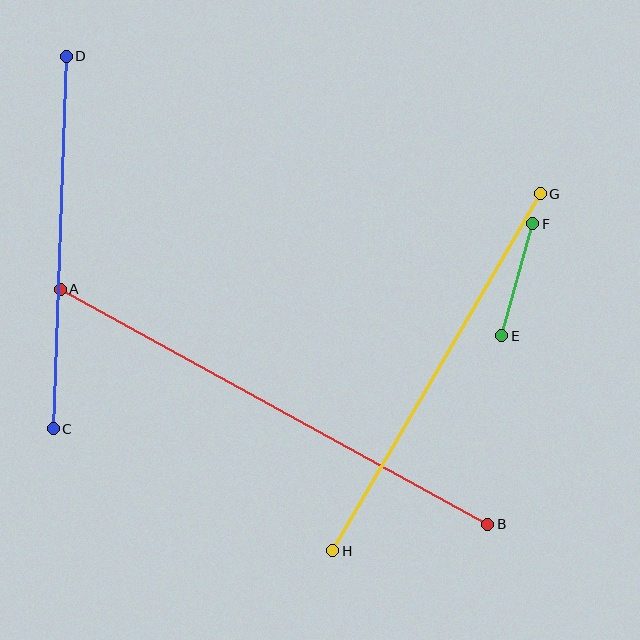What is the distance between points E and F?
The distance is approximately 116 pixels.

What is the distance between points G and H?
The distance is approximately 413 pixels.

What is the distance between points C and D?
The distance is approximately 373 pixels.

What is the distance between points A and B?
The distance is approximately 488 pixels.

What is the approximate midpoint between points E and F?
The midpoint is at approximately (517, 280) pixels.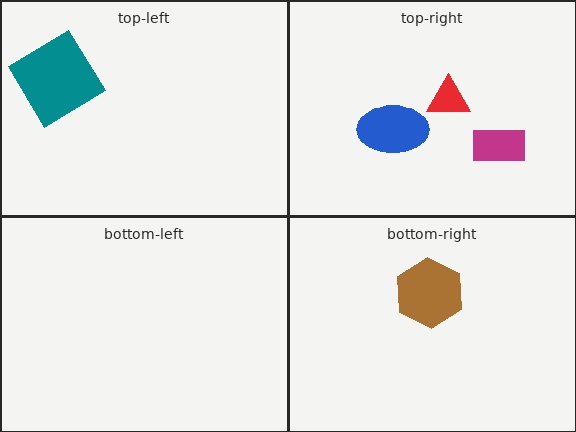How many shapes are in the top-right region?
3.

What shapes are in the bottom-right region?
The brown hexagon.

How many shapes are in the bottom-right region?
1.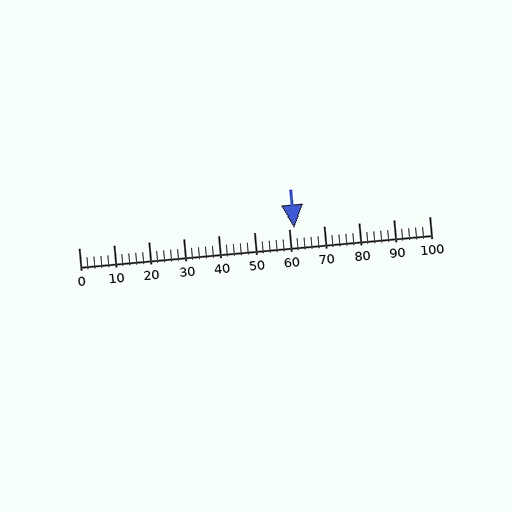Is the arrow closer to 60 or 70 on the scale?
The arrow is closer to 60.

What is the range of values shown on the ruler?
The ruler shows values from 0 to 100.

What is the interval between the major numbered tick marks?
The major tick marks are spaced 10 units apart.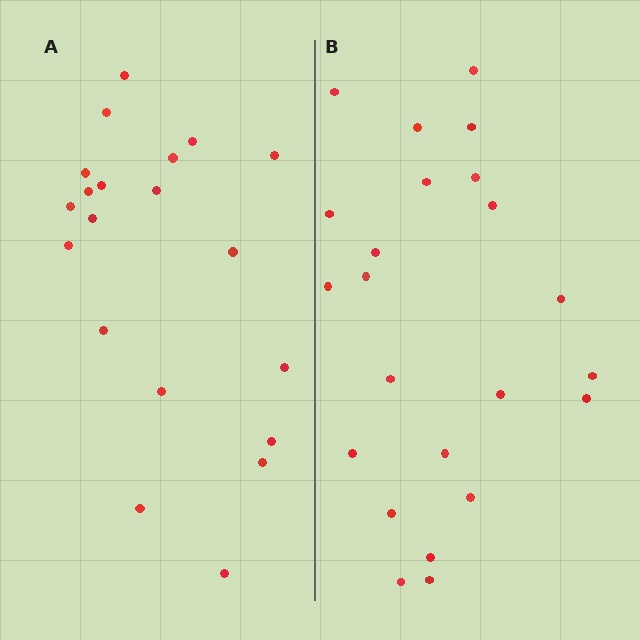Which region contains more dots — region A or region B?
Region B (the right region) has more dots.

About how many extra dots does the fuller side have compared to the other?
Region B has just a few more — roughly 2 or 3 more dots than region A.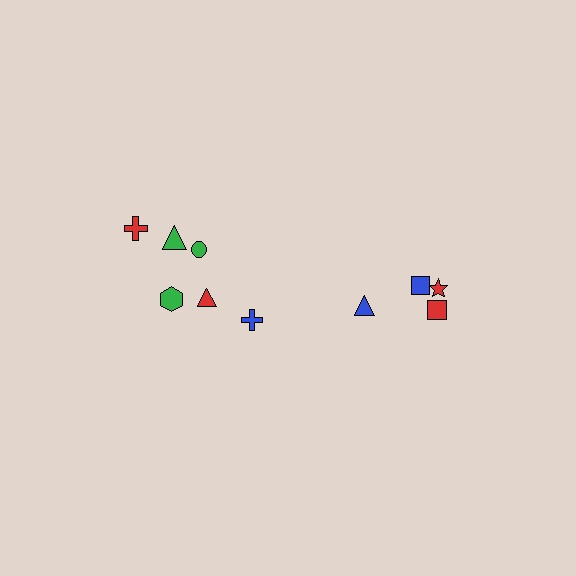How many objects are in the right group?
There are 4 objects.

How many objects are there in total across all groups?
There are 10 objects.